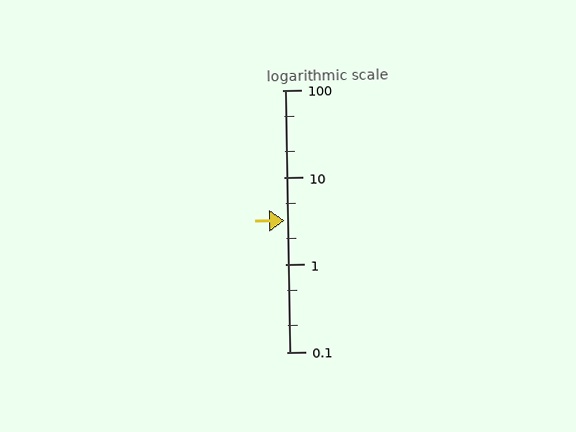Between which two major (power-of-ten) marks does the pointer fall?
The pointer is between 1 and 10.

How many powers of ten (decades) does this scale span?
The scale spans 3 decades, from 0.1 to 100.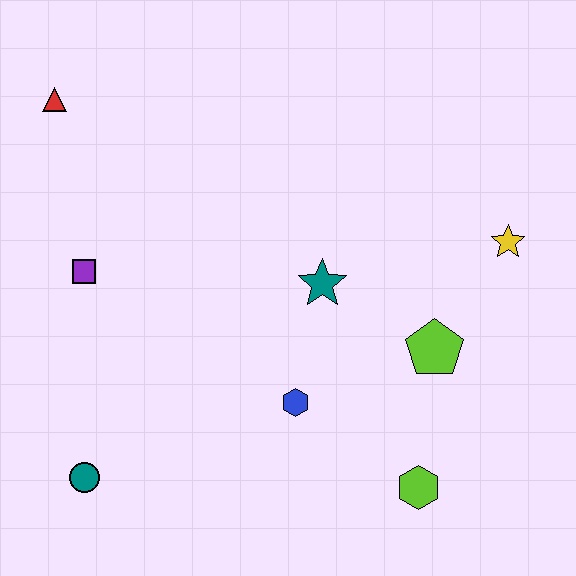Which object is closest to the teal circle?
The purple square is closest to the teal circle.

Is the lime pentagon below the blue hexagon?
No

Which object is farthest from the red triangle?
The lime hexagon is farthest from the red triangle.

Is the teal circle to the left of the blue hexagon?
Yes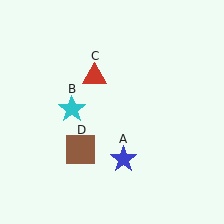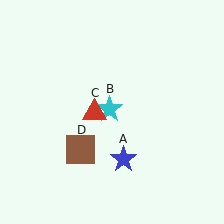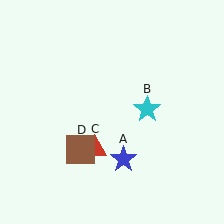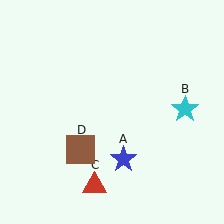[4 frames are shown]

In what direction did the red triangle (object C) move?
The red triangle (object C) moved down.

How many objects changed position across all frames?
2 objects changed position: cyan star (object B), red triangle (object C).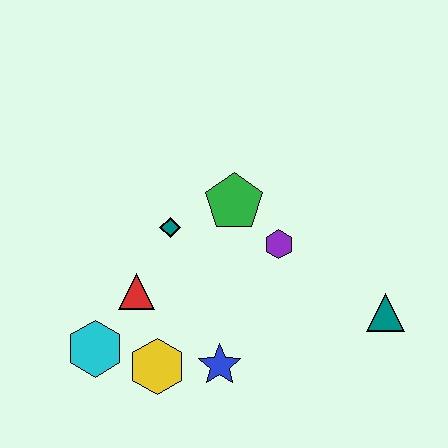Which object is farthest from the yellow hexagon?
The teal triangle is farthest from the yellow hexagon.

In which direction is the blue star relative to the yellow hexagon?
The blue star is to the right of the yellow hexagon.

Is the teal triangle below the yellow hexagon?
No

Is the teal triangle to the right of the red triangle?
Yes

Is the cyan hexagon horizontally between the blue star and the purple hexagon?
No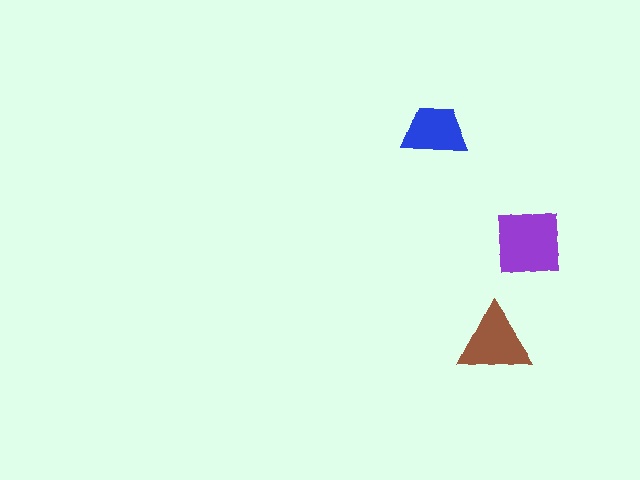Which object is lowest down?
The brown triangle is bottommost.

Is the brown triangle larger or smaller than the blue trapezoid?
Larger.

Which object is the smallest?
The blue trapezoid.